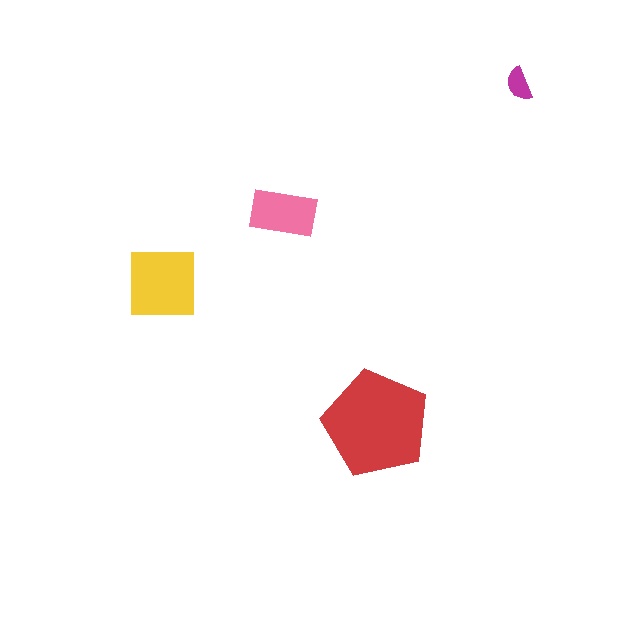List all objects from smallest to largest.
The magenta semicircle, the pink rectangle, the yellow square, the red pentagon.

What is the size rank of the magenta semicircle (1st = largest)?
4th.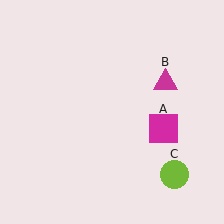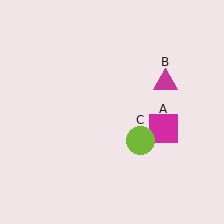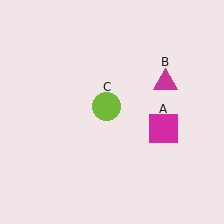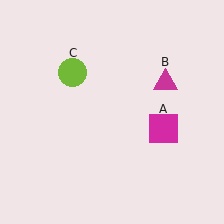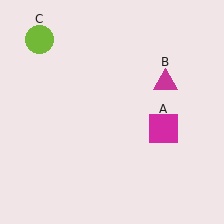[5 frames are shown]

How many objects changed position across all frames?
1 object changed position: lime circle (object C).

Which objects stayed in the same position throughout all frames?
Magenta square (object A) and magenta triangle (object B) remained stationary.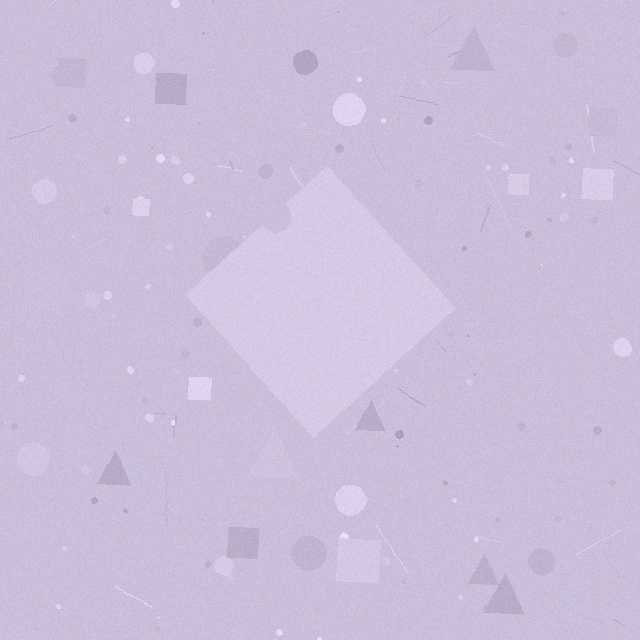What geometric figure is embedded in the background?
A diamond is embedded in the background.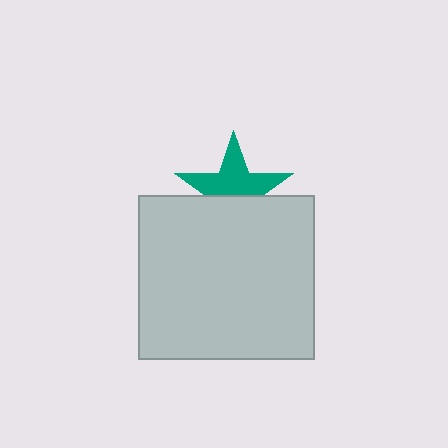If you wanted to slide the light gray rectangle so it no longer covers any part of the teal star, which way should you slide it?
Slide it down — that is the most direct way to separate the two shapes.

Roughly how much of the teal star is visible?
About half of it is visible (roughly 58%).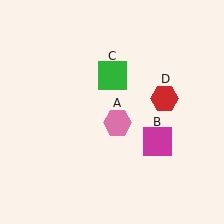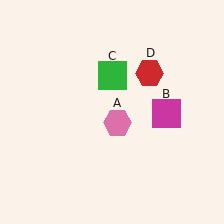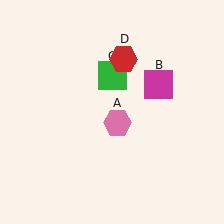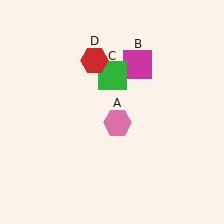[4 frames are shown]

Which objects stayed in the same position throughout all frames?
Pink hexagon (object A) and green square (object C) remained stationary.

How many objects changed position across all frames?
2 objects changed position: magenta square (object B), red hexagon (object D).